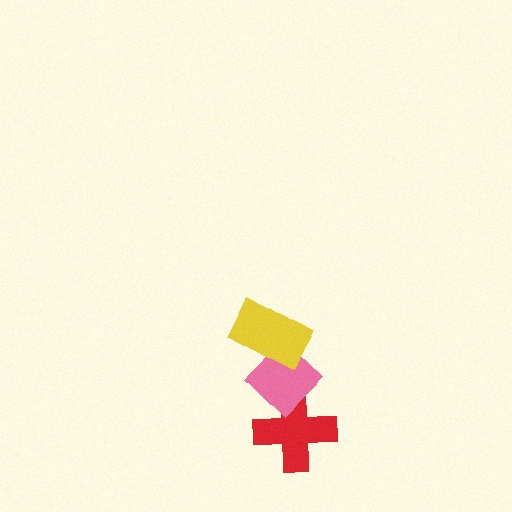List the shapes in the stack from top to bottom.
From top to bottom: the yellow rectangle, the pink diamond, the red cross.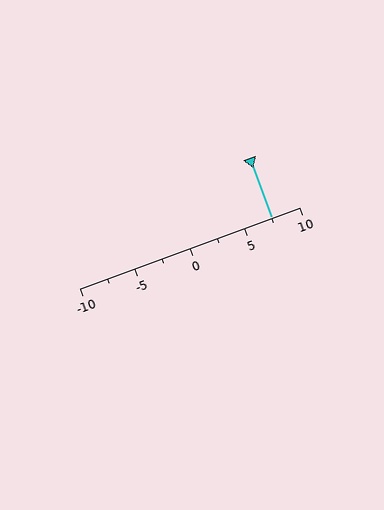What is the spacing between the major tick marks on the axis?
The major ticks are spaced 5 apart.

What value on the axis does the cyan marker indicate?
The marker indicates approximately 7.5.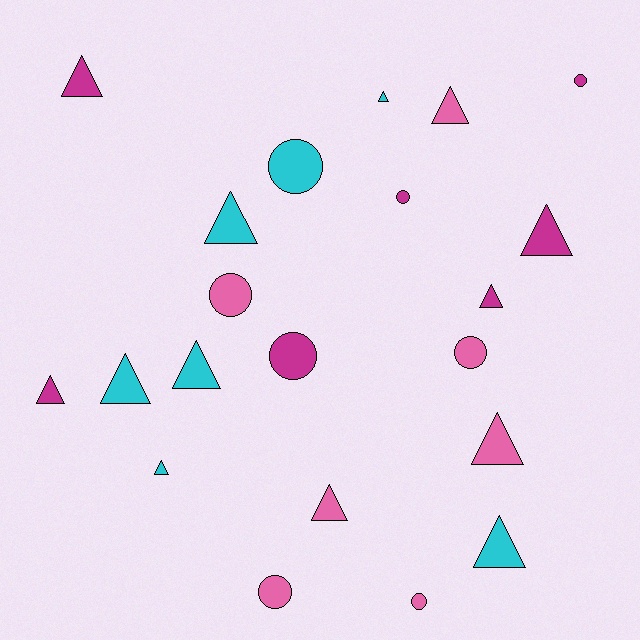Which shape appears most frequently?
Triangle, with 13 objects.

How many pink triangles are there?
There are 3 pink triangles.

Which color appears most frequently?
Magenta, with 7 objects.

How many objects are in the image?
There are 21 objects.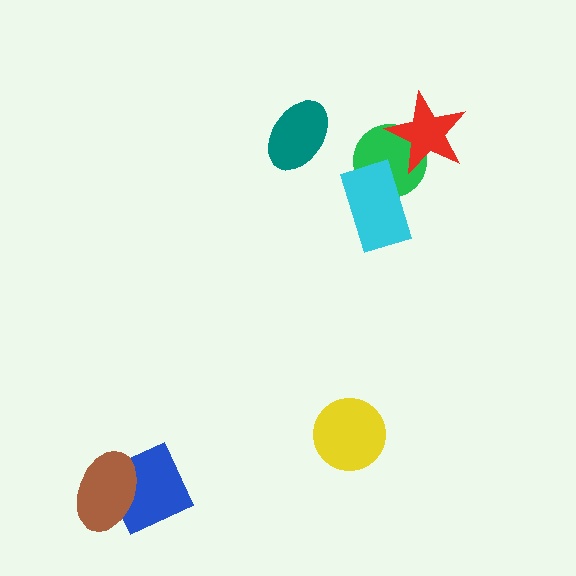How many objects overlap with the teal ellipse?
0 objects overlap with the teal ellipse.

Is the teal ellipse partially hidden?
No, no other shape covers it.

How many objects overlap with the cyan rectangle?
1 object overlaps with the cyan rectangle.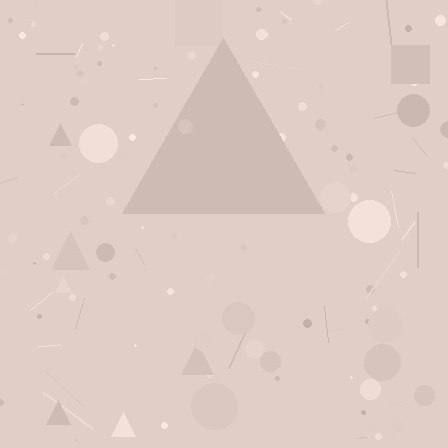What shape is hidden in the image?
A triangle is hidden in the image.